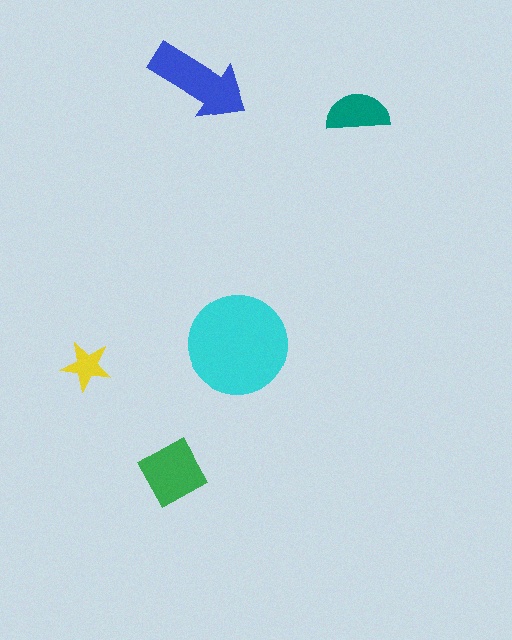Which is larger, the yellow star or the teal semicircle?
The teal semicircle.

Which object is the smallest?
The yellow star.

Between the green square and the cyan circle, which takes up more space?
The cyan circle.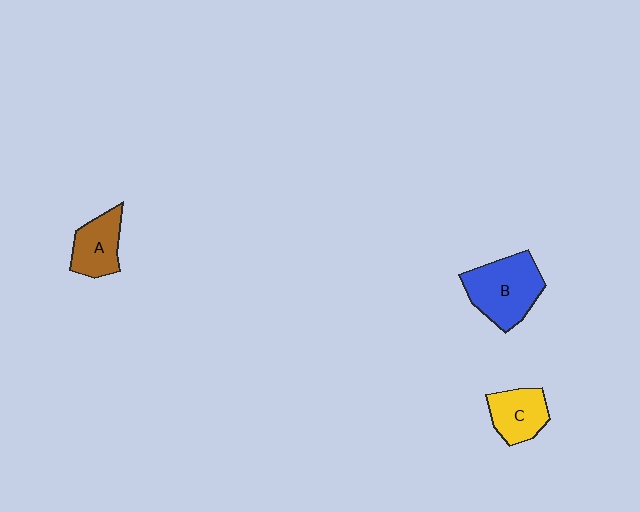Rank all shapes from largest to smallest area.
From largest to smallest: B (blue), C (yellow), A (brown).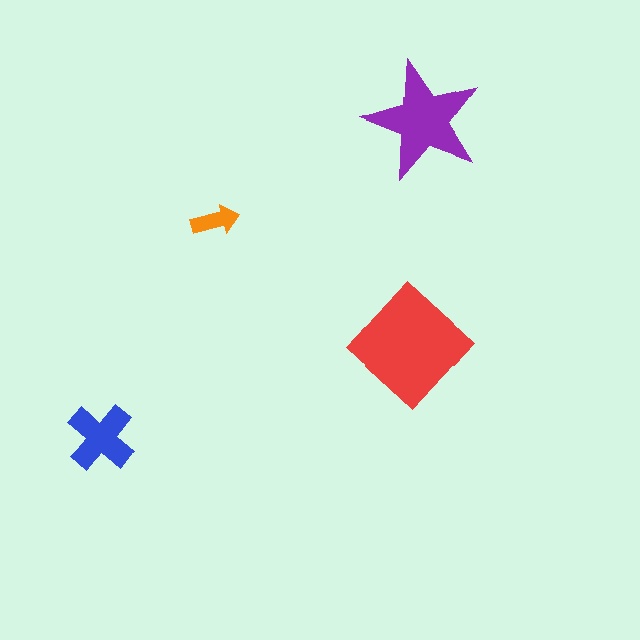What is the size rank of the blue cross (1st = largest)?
3rd.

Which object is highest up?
The purple star is topmost.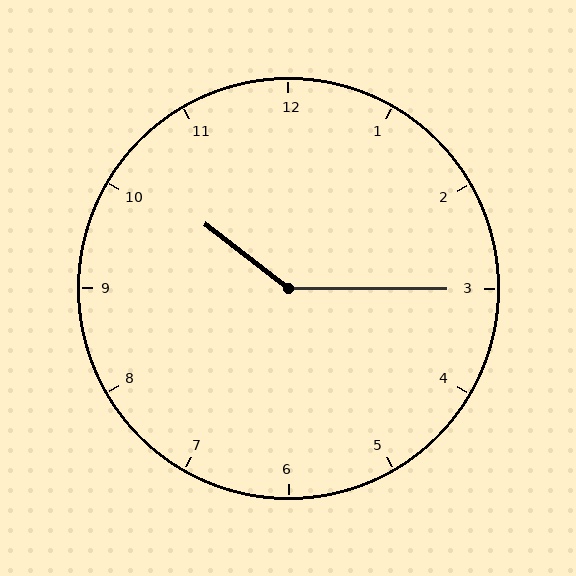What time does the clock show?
10:15.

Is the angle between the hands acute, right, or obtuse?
It is obtuse.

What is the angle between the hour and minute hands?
Approximately 142 degrees.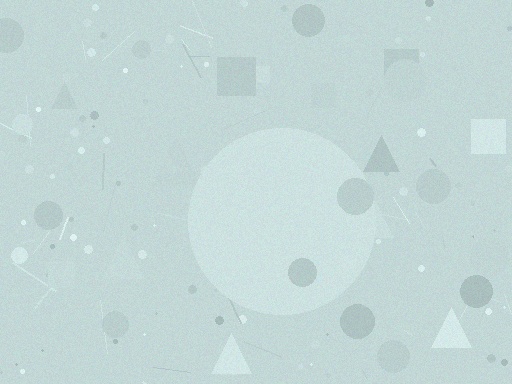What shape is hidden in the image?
A circle is hidden in the image.